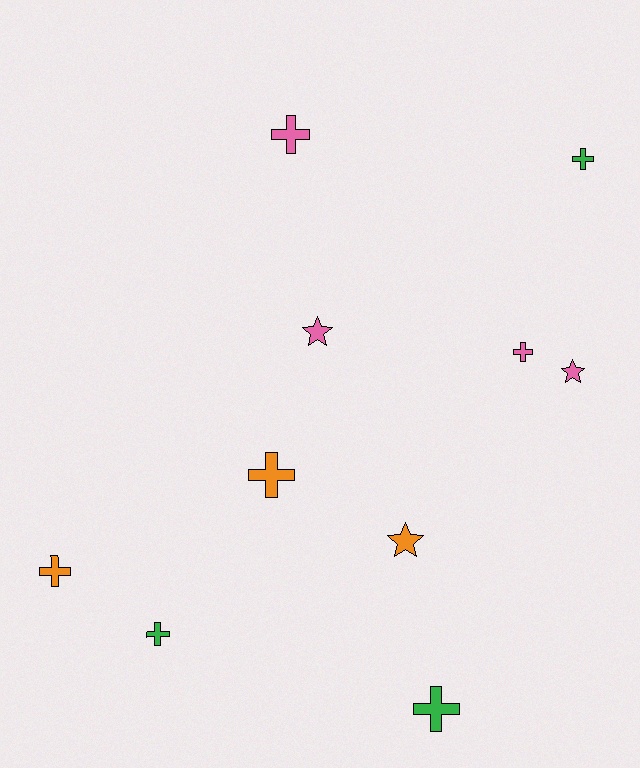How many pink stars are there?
There are 2 pink stars.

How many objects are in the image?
There are 10 objects.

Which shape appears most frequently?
Cross, with 7 objects.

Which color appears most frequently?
Pink, with 4 objects.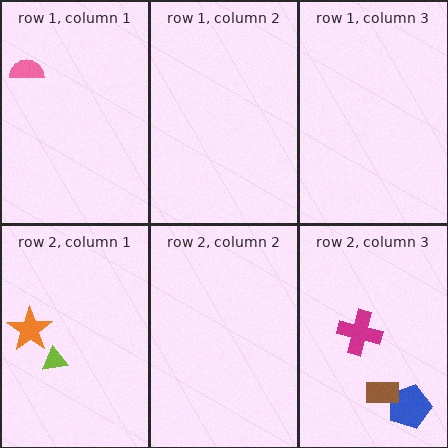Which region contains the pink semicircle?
The row 1, column 1 region.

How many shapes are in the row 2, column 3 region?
3.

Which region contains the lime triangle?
The row 2, column 1 region.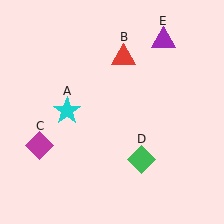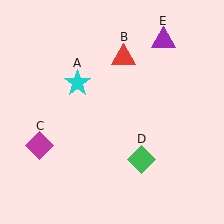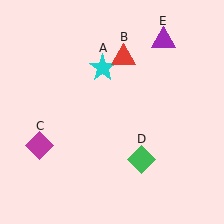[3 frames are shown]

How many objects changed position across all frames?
1 object changed position: cyan star (object A).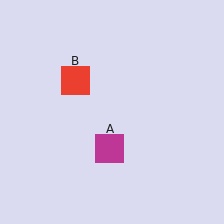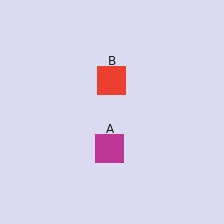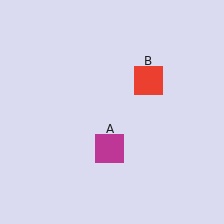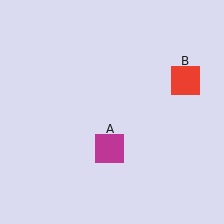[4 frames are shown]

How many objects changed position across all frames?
1 object changed position: red square (object B).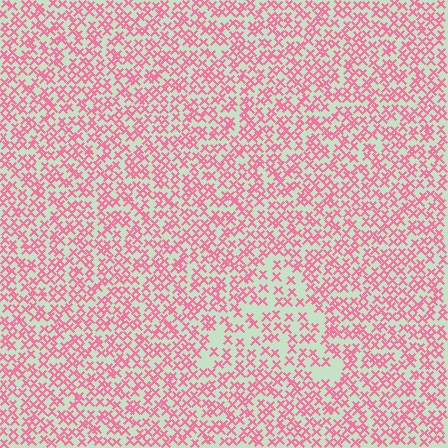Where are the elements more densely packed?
The elements are more densely packed outside the triangle boundary.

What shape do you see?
I see a triangle.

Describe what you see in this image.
The image contains small pink elements arranged at two different densities. A triangle-shaped region is visible where the elements are less densely packed than the surrounding area.